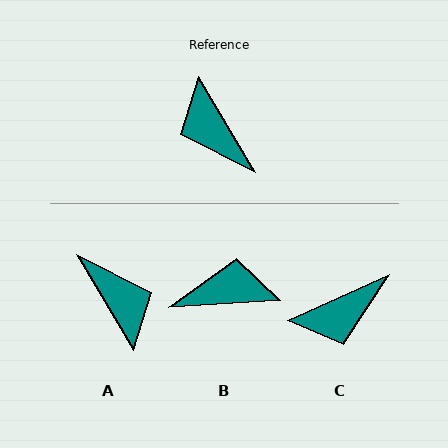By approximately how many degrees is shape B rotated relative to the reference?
Approximately 117 degrees clockwise.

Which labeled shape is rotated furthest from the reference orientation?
A, about 180 degrees away.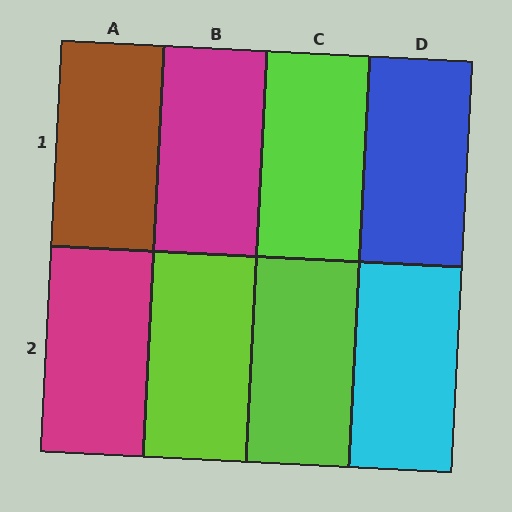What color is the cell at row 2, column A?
Magenta.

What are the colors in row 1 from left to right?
Brown, magenta, lime, blue.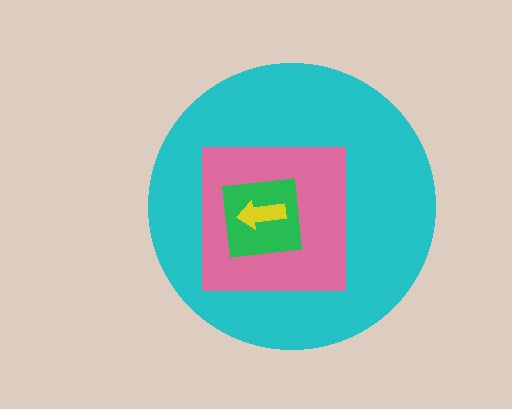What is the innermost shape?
The yellow arrow.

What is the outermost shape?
The cyan circle.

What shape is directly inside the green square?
The yellow arrow.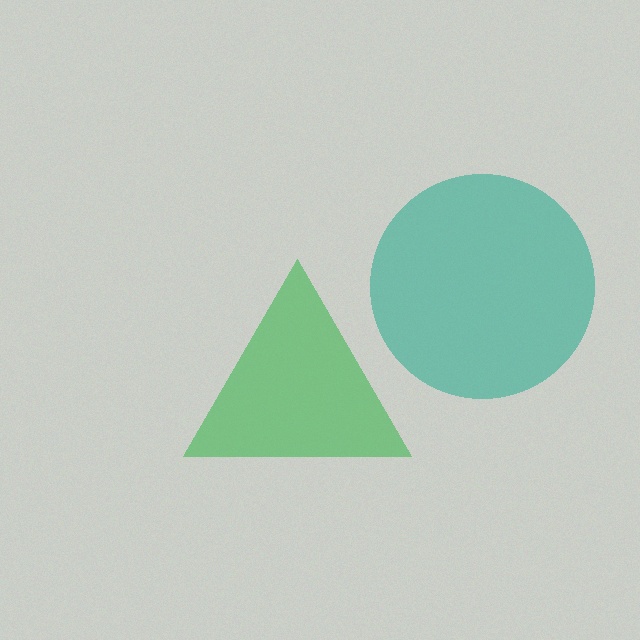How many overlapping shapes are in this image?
There are 2 overlapping shapes in the image.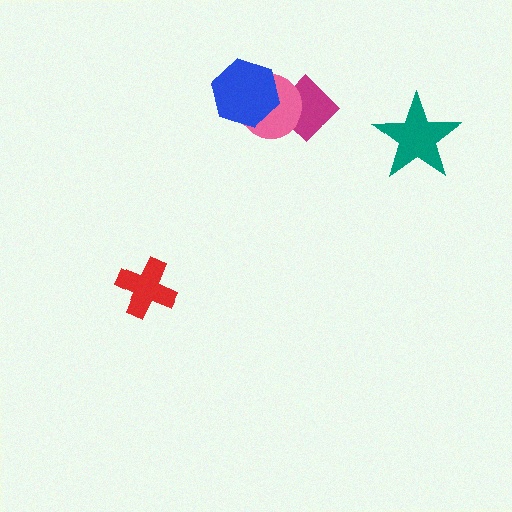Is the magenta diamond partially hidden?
Yes, it is partially covered by another shape.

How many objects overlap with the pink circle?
2 objects overlap with the pink circle.